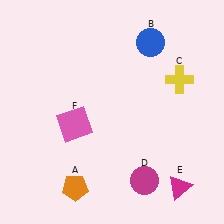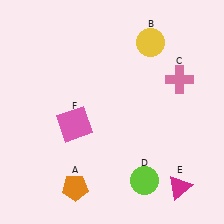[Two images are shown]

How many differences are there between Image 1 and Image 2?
There are 3 differences between the two images.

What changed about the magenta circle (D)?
In Image 1, D is magenta. In Image 2, it changed to lime.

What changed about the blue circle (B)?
In Image 1, B is blue. In Image 2, it changed to yellow.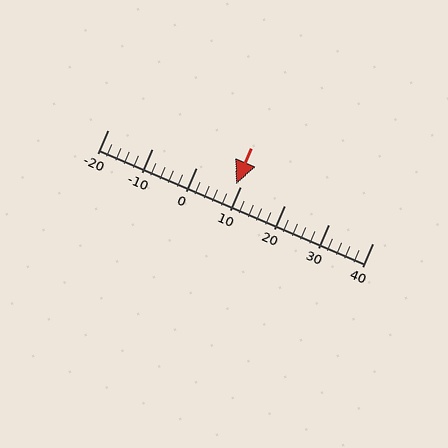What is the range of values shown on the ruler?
The ruler shows values from -20 to 40.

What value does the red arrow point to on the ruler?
The red arrow points to approximately 9.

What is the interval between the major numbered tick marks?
The major tick marks are spaced 10 units apart.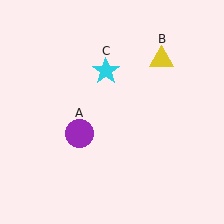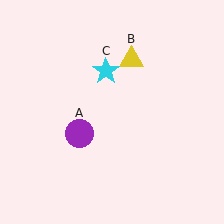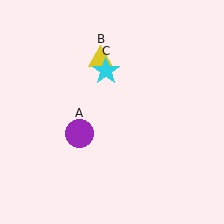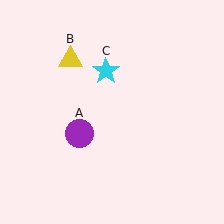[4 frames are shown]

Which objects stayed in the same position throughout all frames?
Purple circle (object A) and cyan star (object C) remained stationary.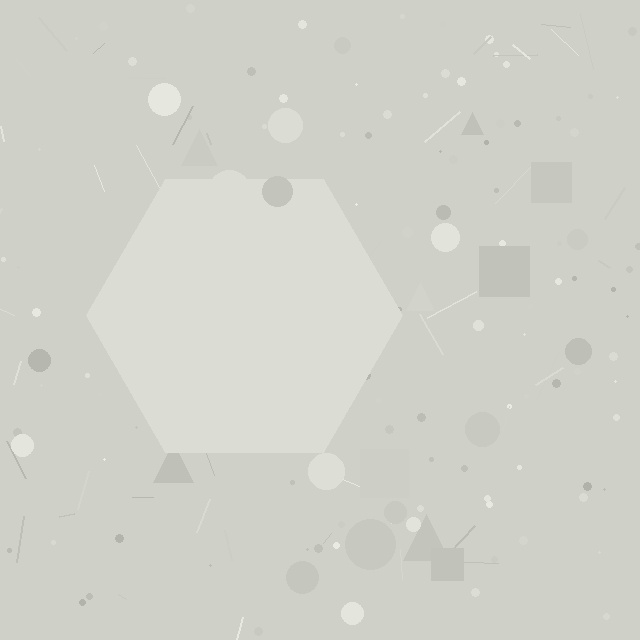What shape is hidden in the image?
A hexagon is hidden in the image.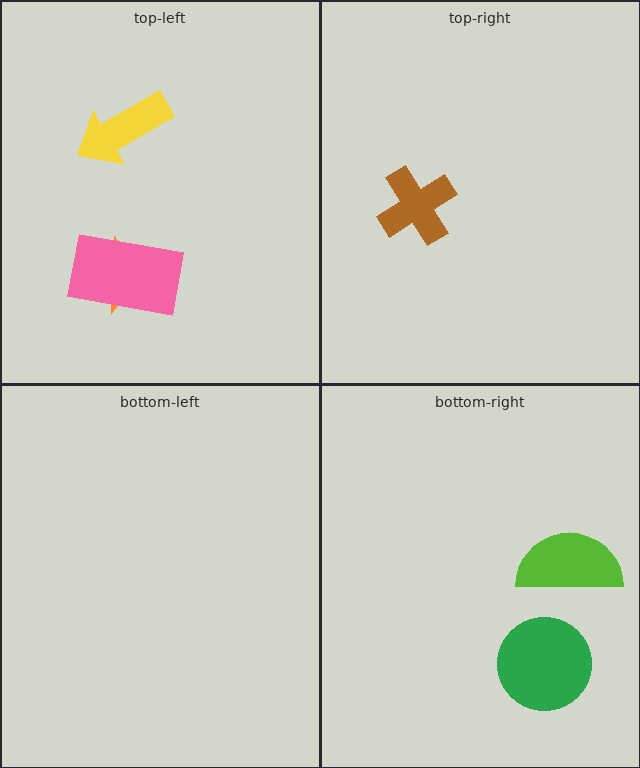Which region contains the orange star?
The top-left region.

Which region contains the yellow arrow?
The top-left region.